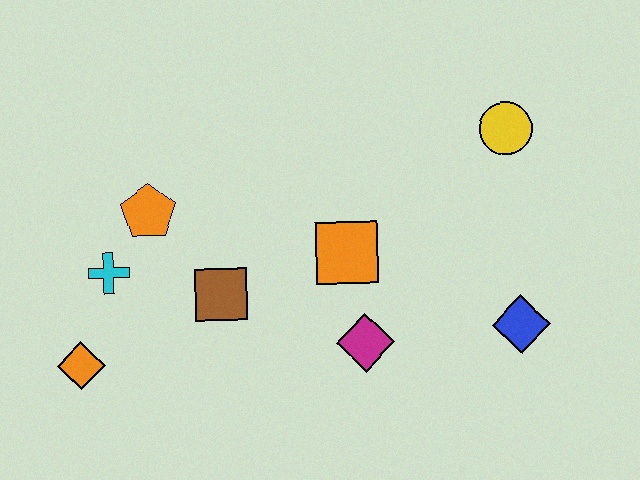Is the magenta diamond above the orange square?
No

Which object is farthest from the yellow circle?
The orange diamond is farthest from the yellow circle.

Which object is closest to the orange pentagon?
The cyan cross is closest to the orange pentagon.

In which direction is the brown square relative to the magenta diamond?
The brown square is to the left of the magenta diamond.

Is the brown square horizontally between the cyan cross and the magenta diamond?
Yes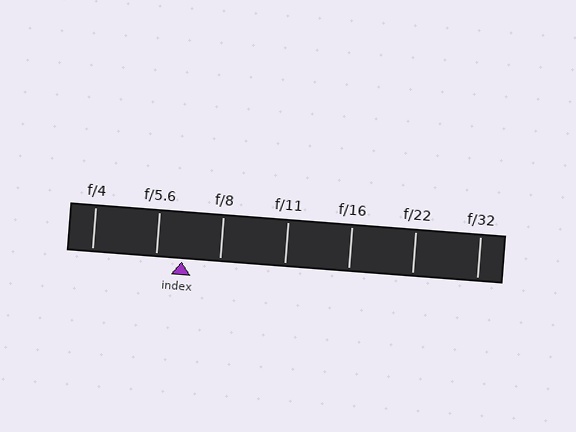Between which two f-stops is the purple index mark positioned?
The index mark is between f/5.6 and f/8.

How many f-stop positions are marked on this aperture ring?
There are 7 f-stop positions marked.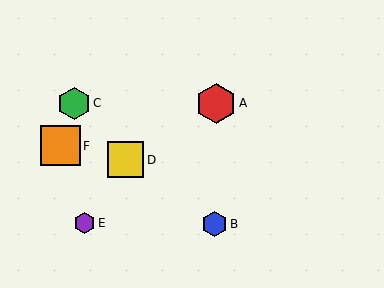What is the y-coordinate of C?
Object C is at y≈103.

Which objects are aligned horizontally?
Objects A, C are aligned horizontally.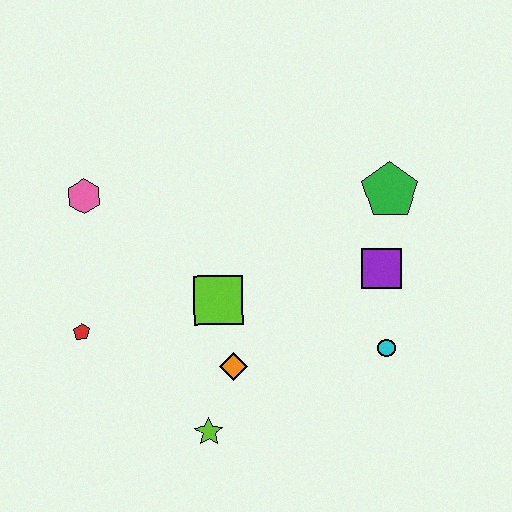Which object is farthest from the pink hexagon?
The cyan circle is farthest from the pink hexagon.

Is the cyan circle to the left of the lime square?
No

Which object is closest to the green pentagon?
The purple square is closest to the green pentagon.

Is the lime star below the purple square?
Yes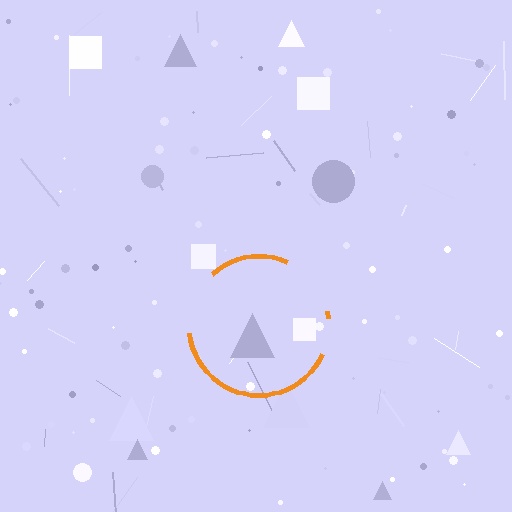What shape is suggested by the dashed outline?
The dashed outline suggests a circle.